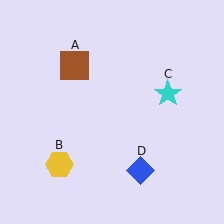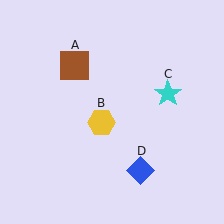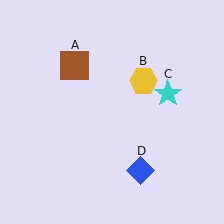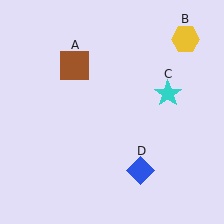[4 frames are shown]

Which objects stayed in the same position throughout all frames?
Brown square (object A) and cyan star (object C) and blue diamond (object D) remained stationary.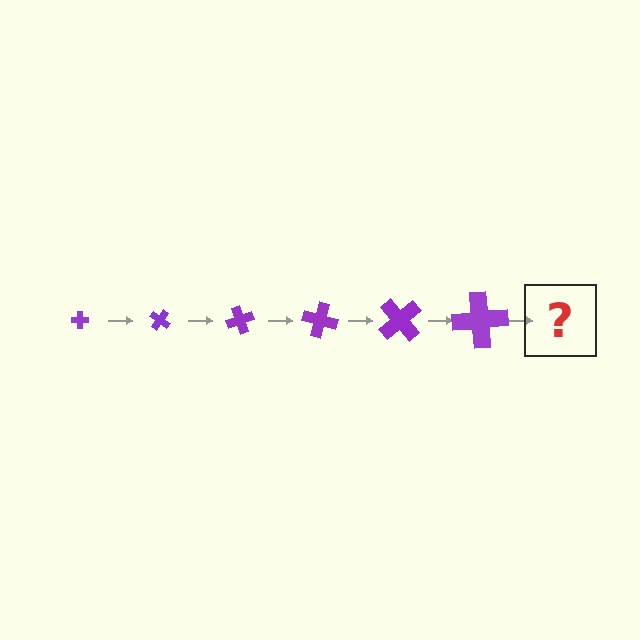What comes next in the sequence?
The next element should be a cross, larger than the previous one and rotated 210 degrees from the start.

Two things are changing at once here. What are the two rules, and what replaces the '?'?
The two rules are that the cross grows larger each step and it rotates 35 degrees each step. The '?' should be a cross, larger than the previous one and rotated 210 degrees from the start.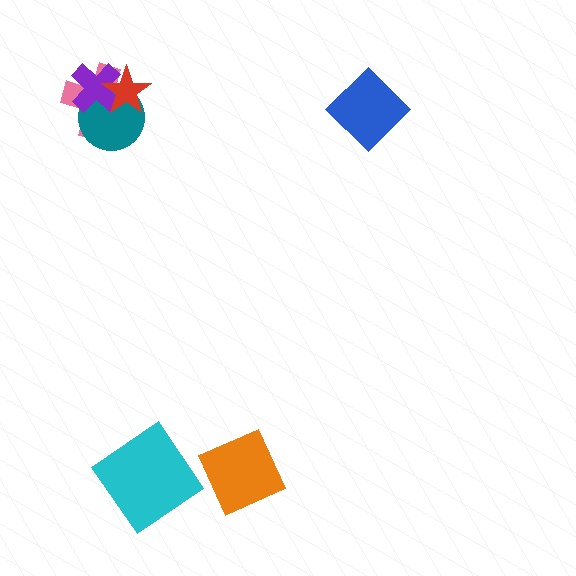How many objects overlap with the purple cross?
3 objects overlap with the purple cross.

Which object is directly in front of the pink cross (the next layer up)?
The teal circle is directly in front of the pink cross.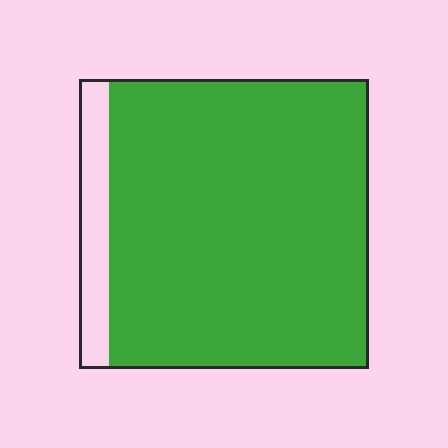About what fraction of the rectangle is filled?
About nine tenths (9/10).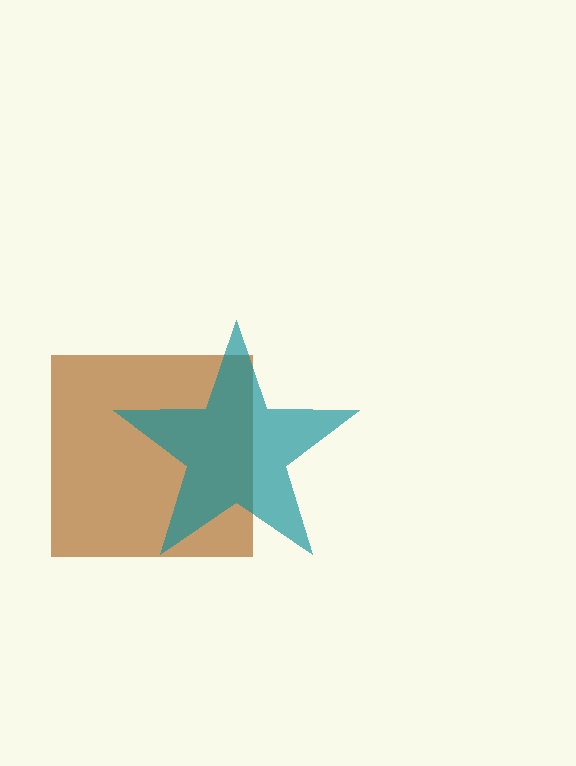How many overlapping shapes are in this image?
There are 2 overlapping shapes in the image.